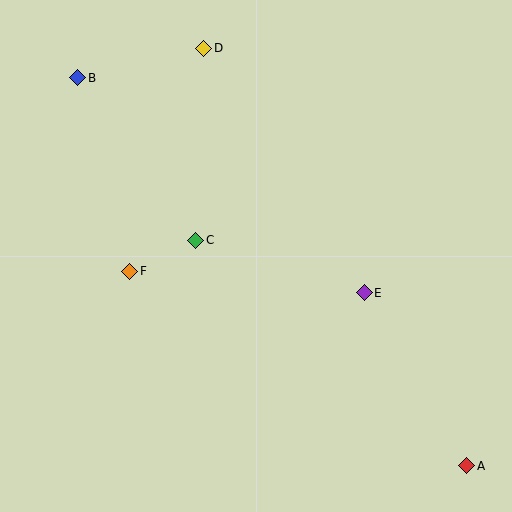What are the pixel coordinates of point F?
Point F is at (130, 271).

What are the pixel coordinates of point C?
Point C is at (196, 240).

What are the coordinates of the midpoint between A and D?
The midpoint between A and D is at (335, 257).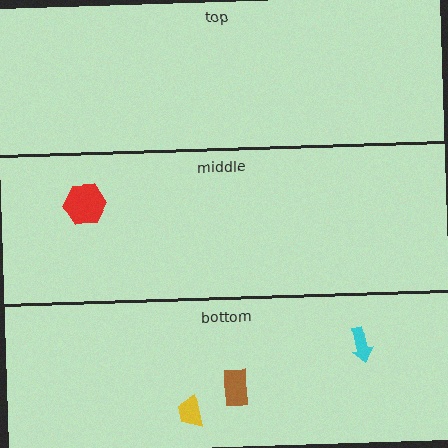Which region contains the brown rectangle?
The bottom region.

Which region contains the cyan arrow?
The bottom region.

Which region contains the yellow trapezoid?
The bottom region.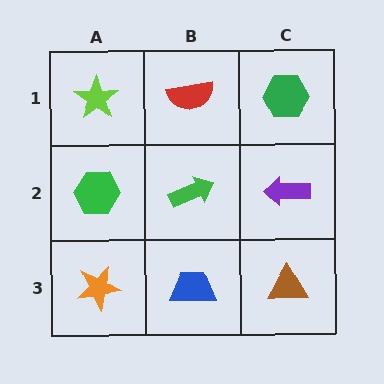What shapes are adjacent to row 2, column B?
A red semicircle (row 1, column B), a blue trapezoid (row 3, column B), a green hexagon (row 2, column A), a purple arrow (row 2, column C).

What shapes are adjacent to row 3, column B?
A green arrow (row 2, column B), an orange star (row 3, column A), a brown triangle (row 3, column C).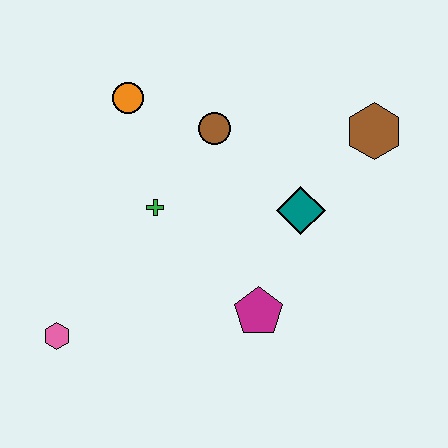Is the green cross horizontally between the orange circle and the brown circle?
Yes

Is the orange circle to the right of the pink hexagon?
Yes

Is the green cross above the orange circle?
No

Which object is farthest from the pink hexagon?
The brown hexagon is farthest from the pink hexagon.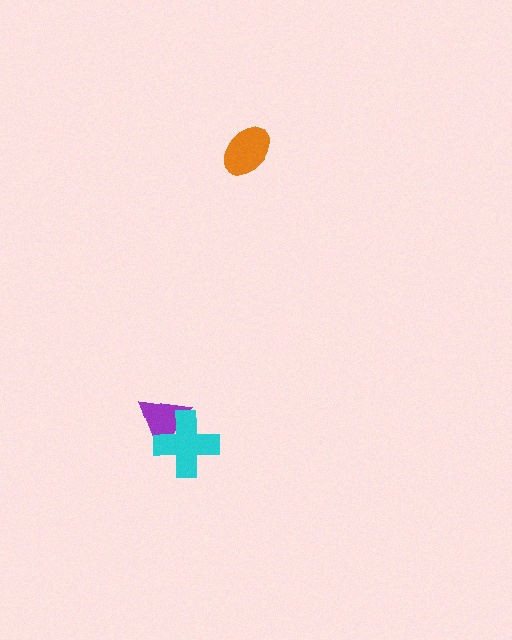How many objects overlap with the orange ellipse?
0 objects overlap with the orange ellipse.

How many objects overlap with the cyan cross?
1 object overlaps with the cyan cross.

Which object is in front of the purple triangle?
The cyan cross is in front of the purple triangle.